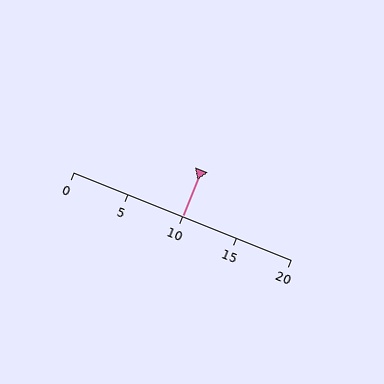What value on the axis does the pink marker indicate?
The marker indicates approximately 10.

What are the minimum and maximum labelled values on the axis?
The axis runs from 0 to 20.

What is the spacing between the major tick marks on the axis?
The major ticks are spaced 5 apart.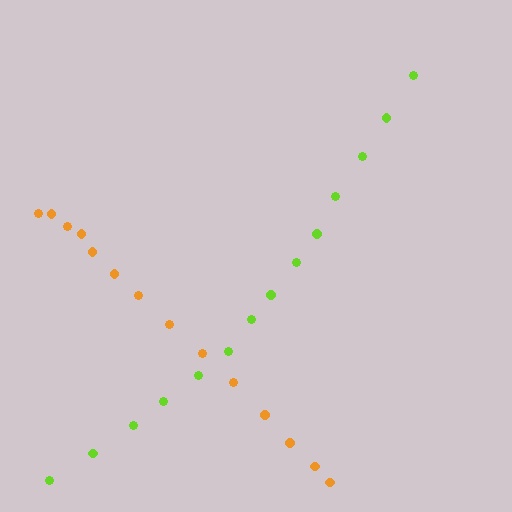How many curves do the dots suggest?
There are 2 distinct paths.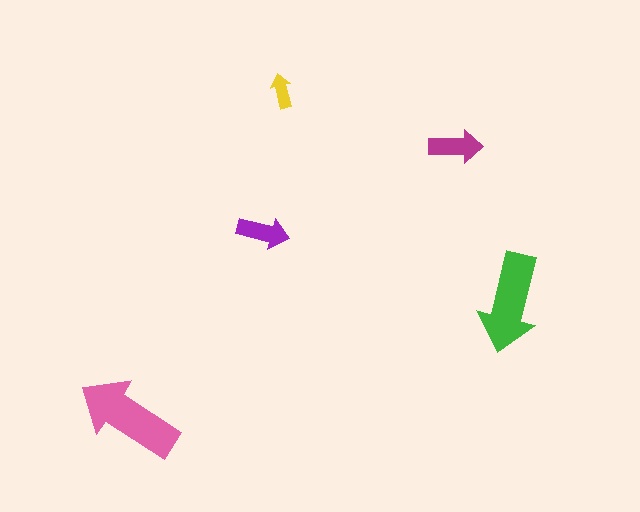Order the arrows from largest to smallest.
the pink one, the green one, the magenta one, the purple one, the yellow one.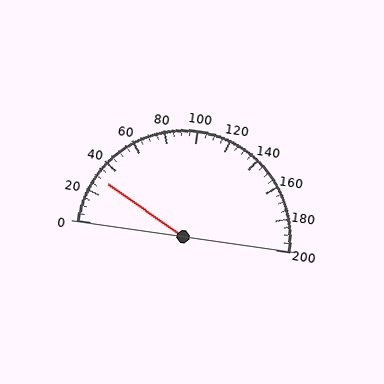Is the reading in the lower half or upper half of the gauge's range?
The reading is in the lower half of the range (0 to 200).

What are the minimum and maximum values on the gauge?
The gauge ranges from 0 to 200.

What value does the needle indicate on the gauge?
The needle indicates approximately 30.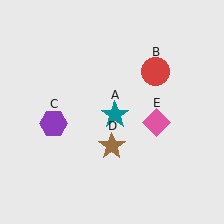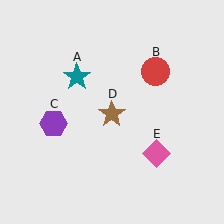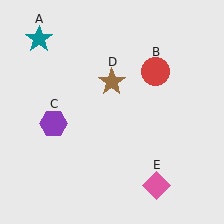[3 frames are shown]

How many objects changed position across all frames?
3 objects changed position: teal star (object A), brown star (object D), pink diamond (object E).